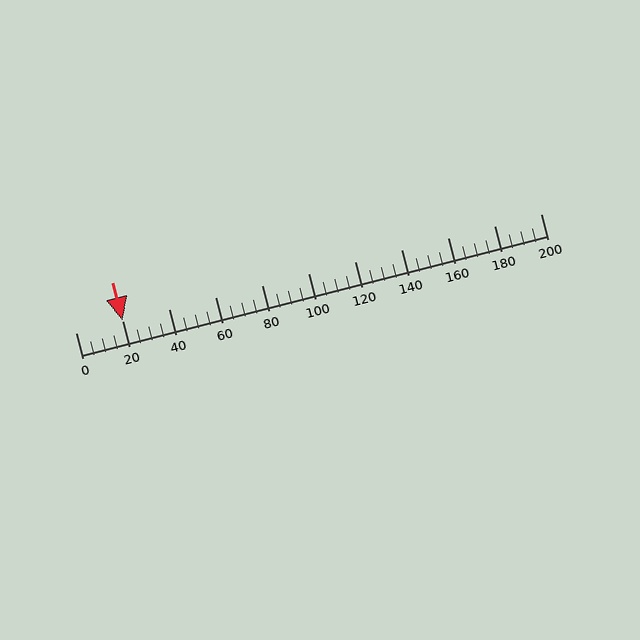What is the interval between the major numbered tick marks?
The major tick marks are spaced 20 units apart.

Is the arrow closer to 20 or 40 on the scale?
The arrow is closer to 20.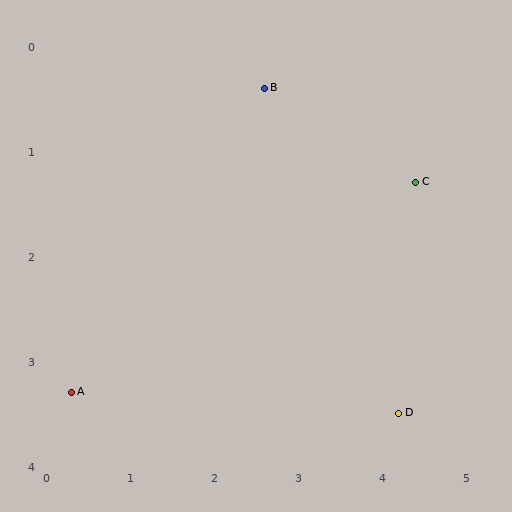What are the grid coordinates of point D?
Point D is at approximately (4.2, 3.5).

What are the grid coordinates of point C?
Point C is at approximately (4.4, 1.3).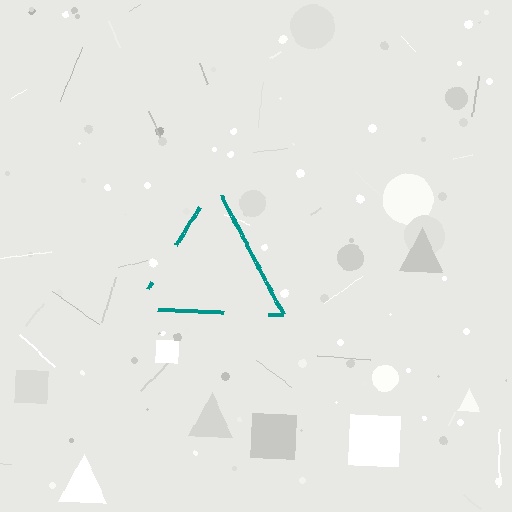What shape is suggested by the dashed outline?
The dashed outline suggests a triangle.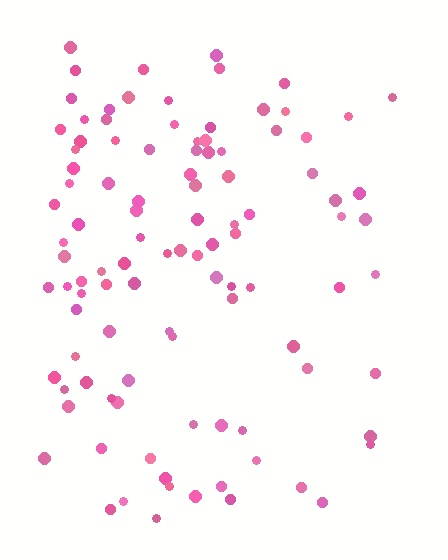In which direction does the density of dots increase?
From right to left, with the left side densest.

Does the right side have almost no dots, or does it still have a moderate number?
Still a moderate number, just noticeably fewer than the left.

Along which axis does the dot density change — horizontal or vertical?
Horizontal.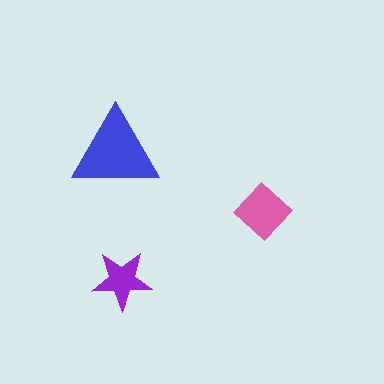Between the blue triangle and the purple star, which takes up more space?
The blue triangle.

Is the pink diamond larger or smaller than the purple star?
Larger.